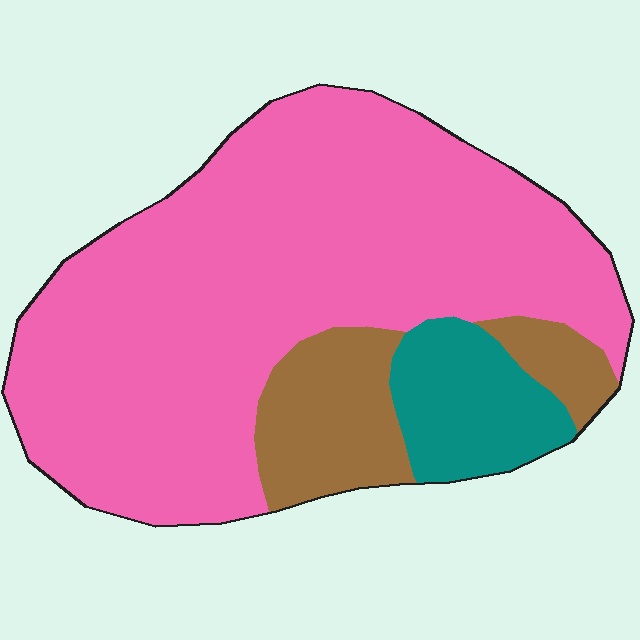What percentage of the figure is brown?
Brown takes up about one sixth (1/6) of the figure.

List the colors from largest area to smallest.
From largest to smallest: pink, brown, teal.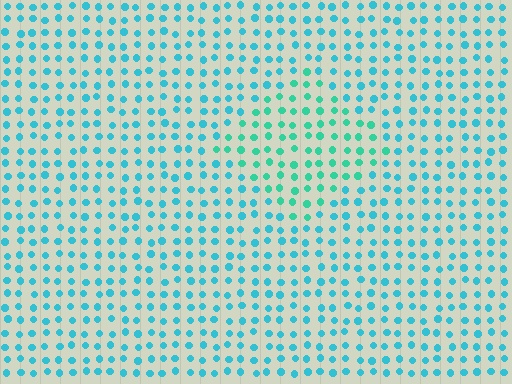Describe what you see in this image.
The image is filled with small cyan elements in a uniform arrangement. A diamond-shaped region is visible where the elements are tinted to a slightly different hue, forming a subtle color boundary.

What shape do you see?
I see a diamond.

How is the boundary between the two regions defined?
The boundary is defined purely by a slight shift in hue (about 26 degrees). Spacing, size, and orientation are identical on both sides.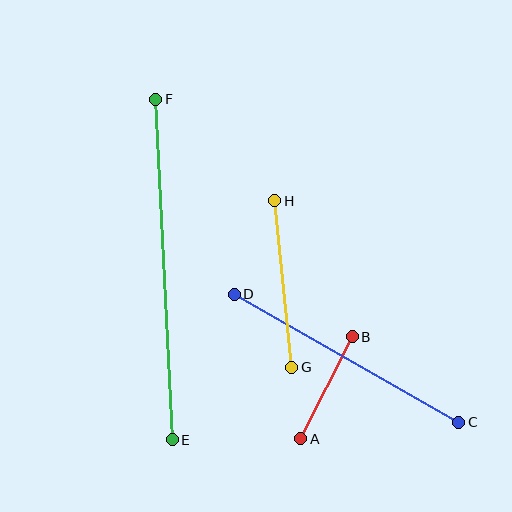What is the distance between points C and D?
The distance is approximately 258 pixels.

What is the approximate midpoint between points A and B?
The midpoint is at approximately (326, 388) pixels.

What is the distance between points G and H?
The distance is approximately 167 pixels.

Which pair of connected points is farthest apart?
Points E and F are farthest apart.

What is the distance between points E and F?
The distance is approximately 341 pixels.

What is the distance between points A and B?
The distance is approximately 114 pixels.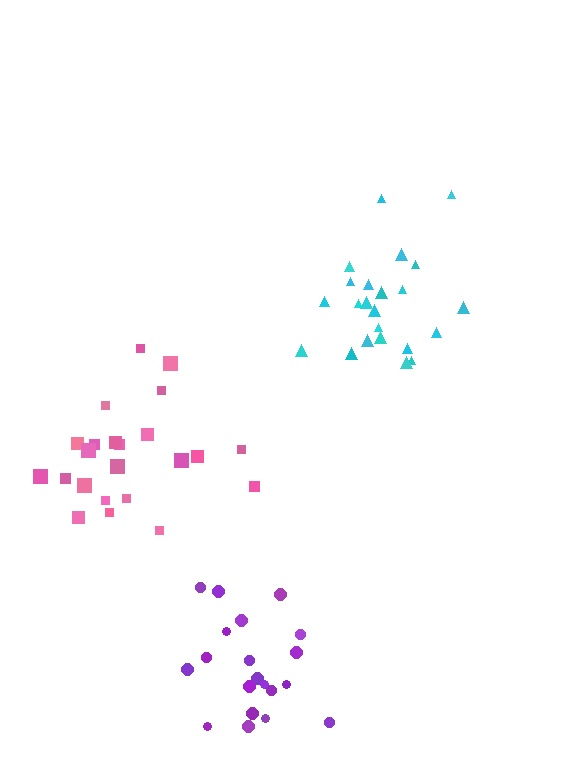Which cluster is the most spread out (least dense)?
Purple.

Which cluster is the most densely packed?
Pink.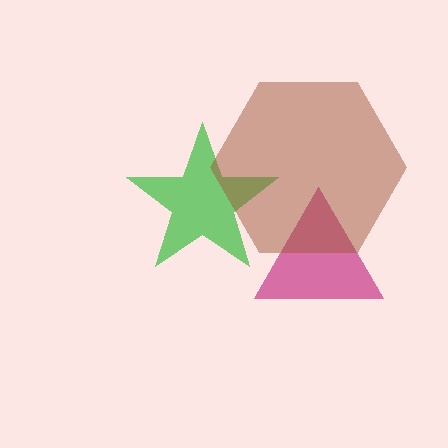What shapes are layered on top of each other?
The layered shapes are: a green star, a magenta triangle, a brown hexagon.